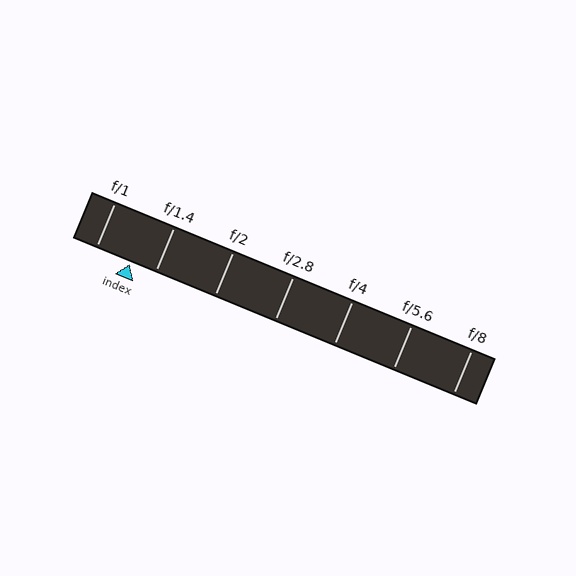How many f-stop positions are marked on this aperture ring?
There are 7 f-stop positions marked.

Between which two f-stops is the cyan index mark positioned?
The index mark is between f/1 and f/1.4.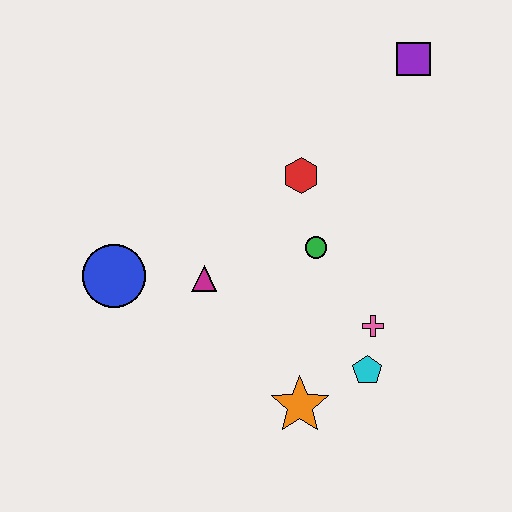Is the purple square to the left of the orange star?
No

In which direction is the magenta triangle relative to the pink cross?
The magenta triangle is to the left of the pink cross.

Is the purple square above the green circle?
Yes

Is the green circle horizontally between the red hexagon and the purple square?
Yes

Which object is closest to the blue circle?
The magenta triangle is closest to the blue circle.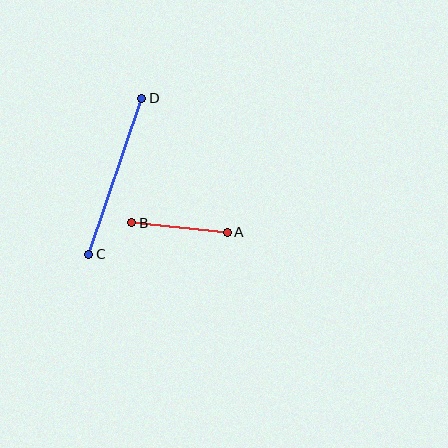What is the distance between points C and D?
The distance is approximately 165 pixels.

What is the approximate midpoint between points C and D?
The midpoint is at approximately (115, 176) pixels.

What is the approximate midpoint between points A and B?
The midpoint is at approximately (179, 227) pixels.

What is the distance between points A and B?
The distance is approximately 96 pixels.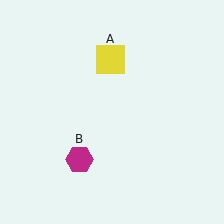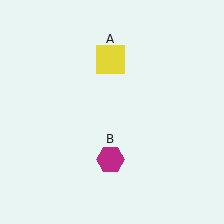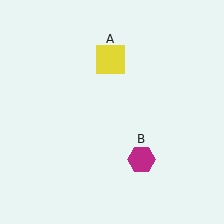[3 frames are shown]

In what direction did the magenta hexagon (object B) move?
The magenta hexagon (object B) moved right.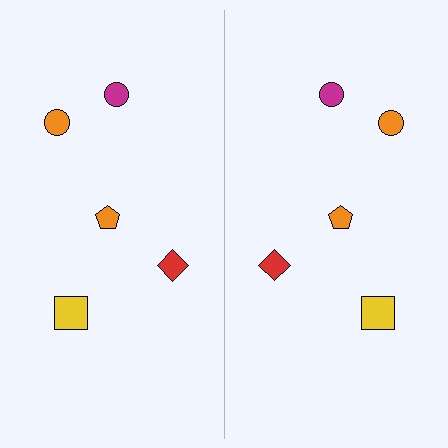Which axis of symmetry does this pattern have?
The pattern has a vertical axis of symmetry running through the center of the image.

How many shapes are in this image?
There are 10 shapes in this image.